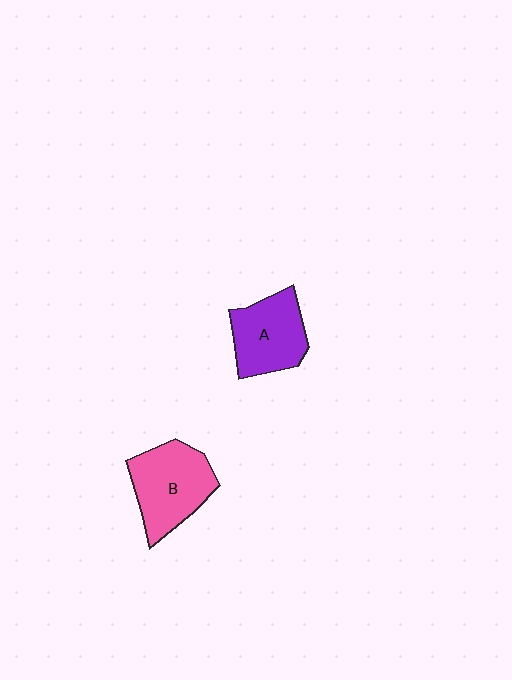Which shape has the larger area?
Shape B (pink).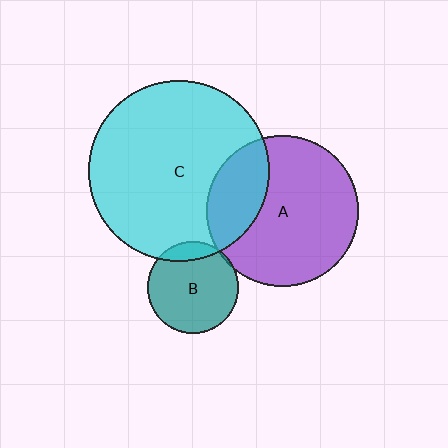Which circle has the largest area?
Circle C (cyan).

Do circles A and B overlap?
Yes.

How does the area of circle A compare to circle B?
Approximately 2.7 times.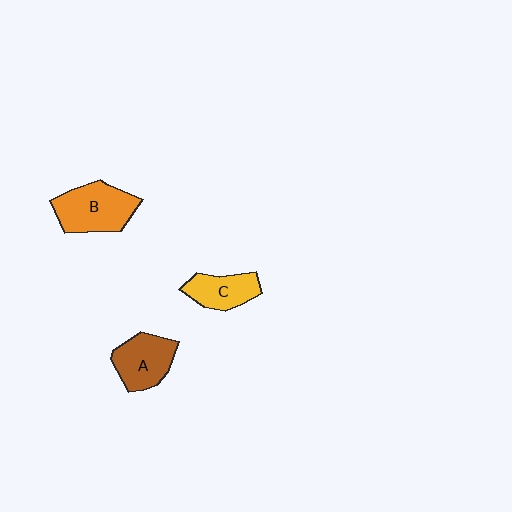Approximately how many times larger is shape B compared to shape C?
Approximately 1.5 times.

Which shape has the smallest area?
Shape C (yellow).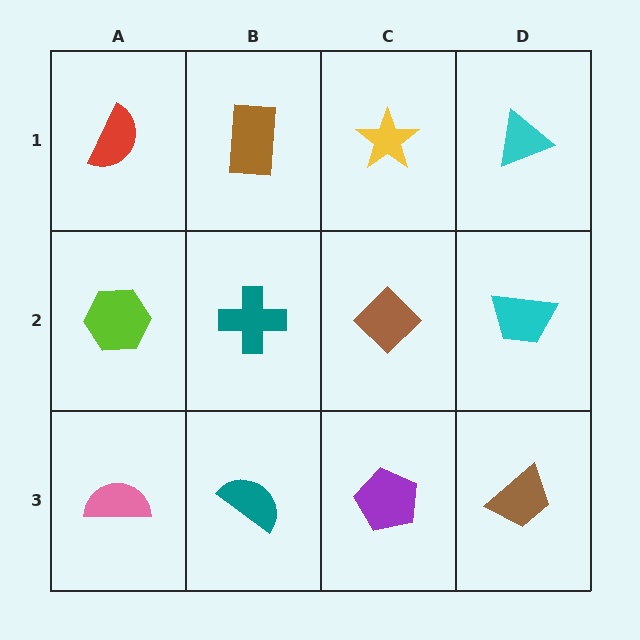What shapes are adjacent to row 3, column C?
A brown diamond (row 2, column C), a teal semicircle (row 3, column B), a brown trapezoid (row 3, column D).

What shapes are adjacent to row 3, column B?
A teal cross (row 2, column B), a pink semicircle (row 3, column A), a purple pentagon (row 3, column C).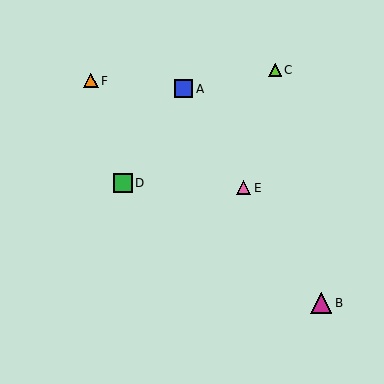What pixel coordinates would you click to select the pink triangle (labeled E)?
Click at (244, 188) to select the pink triangle E.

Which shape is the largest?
The magenta triangle (labeled B) is the largest.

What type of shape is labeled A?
Shape A is a blue square.